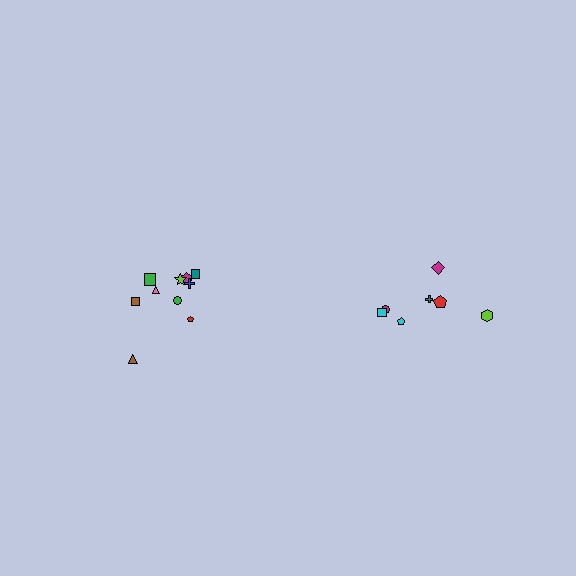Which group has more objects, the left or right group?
The left group.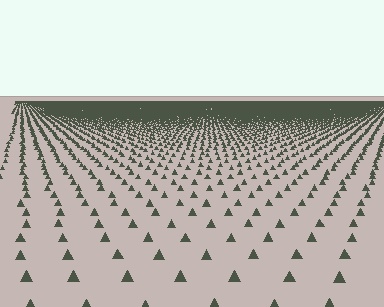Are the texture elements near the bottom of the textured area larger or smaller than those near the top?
Larger. Near the bottom, elements are closer to the viewer and appear at a bigger on-screen size.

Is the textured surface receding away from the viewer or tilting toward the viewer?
The surface is receding away from the viewer. Texture elements get smaller and denser toward the top.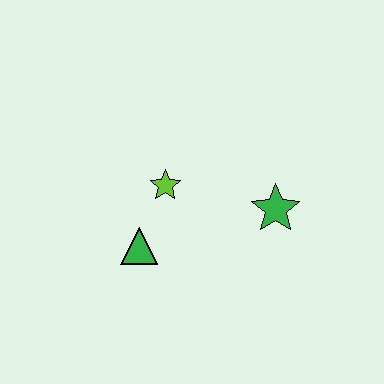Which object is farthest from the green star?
The green triangle is farthest from the green star.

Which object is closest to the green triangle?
The lime star is closest to the green triangle.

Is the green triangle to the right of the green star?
No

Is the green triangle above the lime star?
No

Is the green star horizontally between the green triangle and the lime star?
No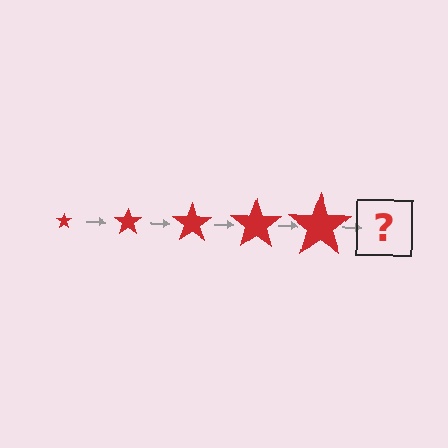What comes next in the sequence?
The next element should be a red star, larger than the previous one.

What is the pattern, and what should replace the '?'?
The pattern is that the star gets progressively larger each step. The '?' should be a red star, larger than the previous one.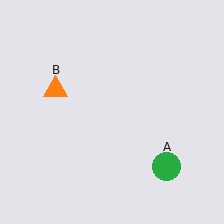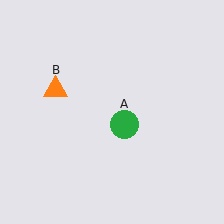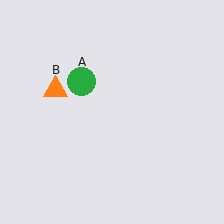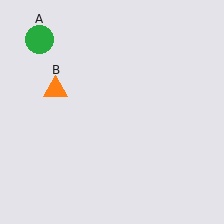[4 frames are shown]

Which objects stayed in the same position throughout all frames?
Orange triangle (object B) remained stationary.